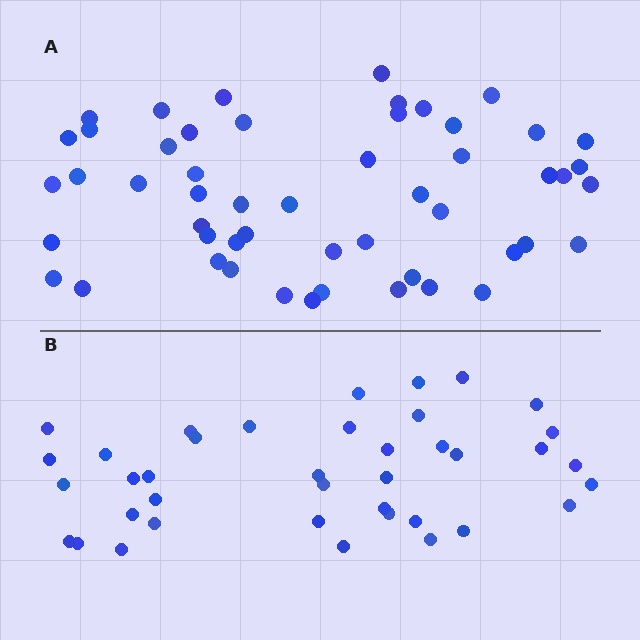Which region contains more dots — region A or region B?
Region A (the top region) has more dots.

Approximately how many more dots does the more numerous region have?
Region A has approximately 15 more dots than region B.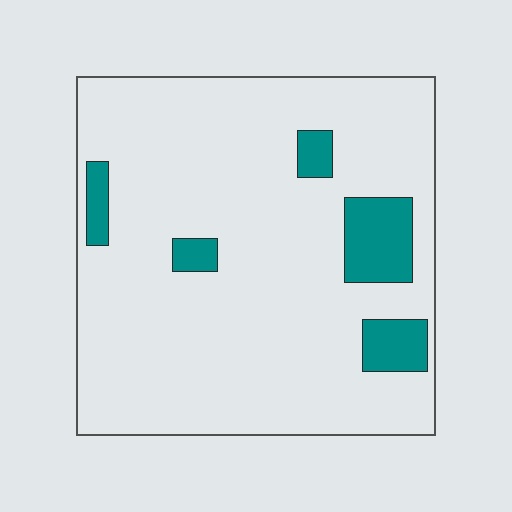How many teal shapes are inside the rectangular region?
5.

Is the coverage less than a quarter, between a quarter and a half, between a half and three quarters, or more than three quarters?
Less than a quarter.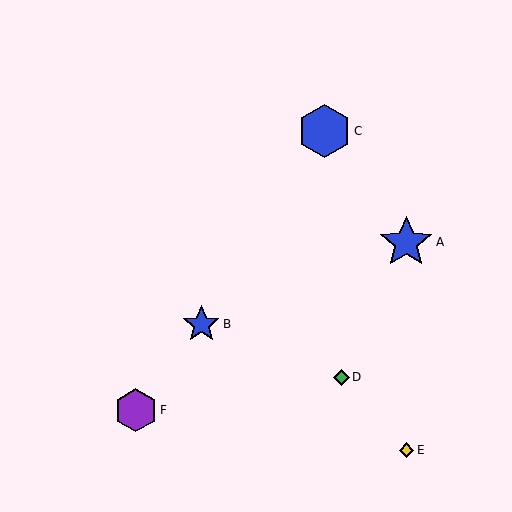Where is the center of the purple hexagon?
The center of the purple hexagon is at (136, 410).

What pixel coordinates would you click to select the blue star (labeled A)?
Click at (406, 242) to select the blue star A.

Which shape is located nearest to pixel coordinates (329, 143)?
The blue hexagon (labeled C) at (325, 131) is nearest to that location.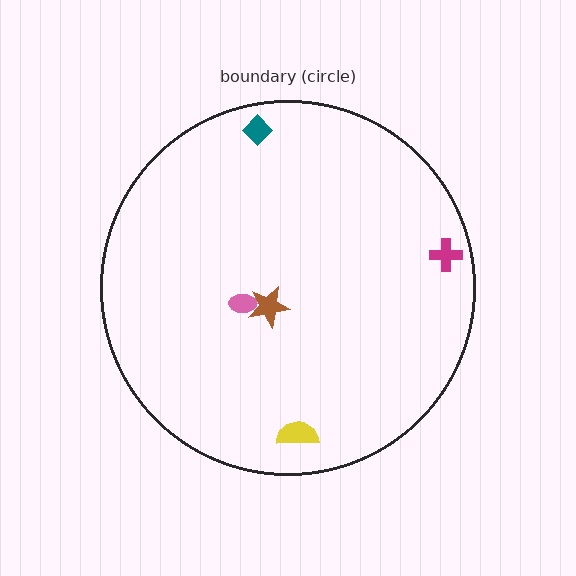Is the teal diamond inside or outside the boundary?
Inside.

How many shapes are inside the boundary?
5 inside, 0 outside.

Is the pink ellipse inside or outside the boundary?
Inside.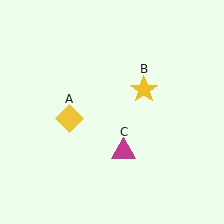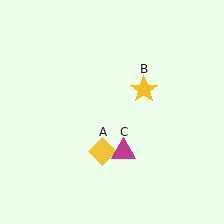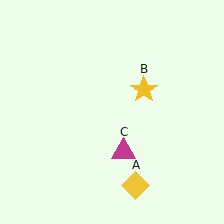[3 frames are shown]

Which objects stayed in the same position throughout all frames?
Yellow star (object B) and magenta triangle (object C) remained stationary.